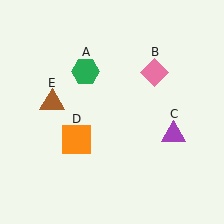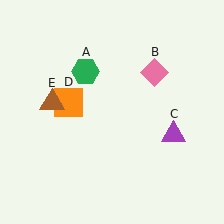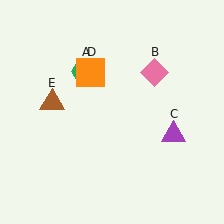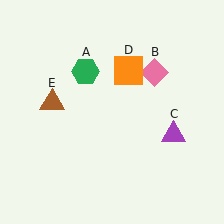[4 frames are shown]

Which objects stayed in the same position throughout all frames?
Green hexagon (object A) and pink diamond (object B) and purple triangle (object C) and brown triangle (object E) remained stationary.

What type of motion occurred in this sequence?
The orange square (object D) rotated clockwise around the center of the scene.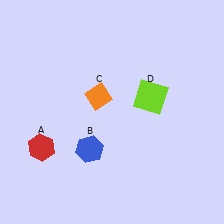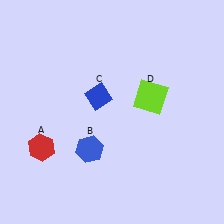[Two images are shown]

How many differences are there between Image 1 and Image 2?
There is 1 difference between the two images.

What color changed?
The diamond (C) changed from orange in Image 1 to blue in Image 2.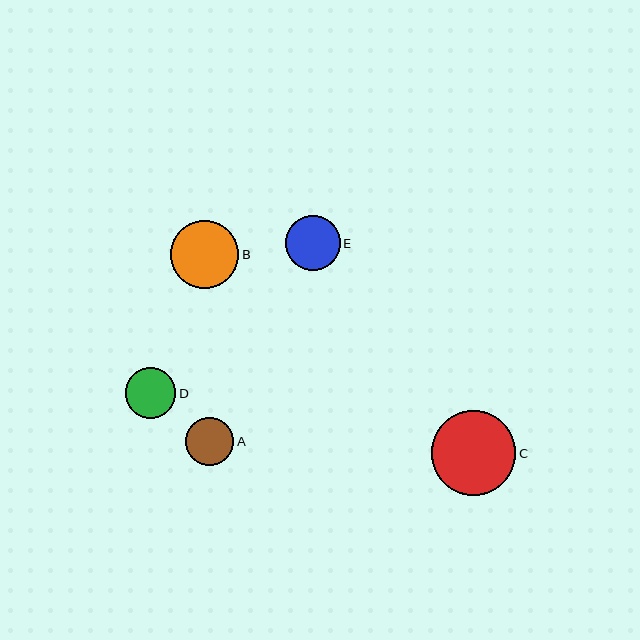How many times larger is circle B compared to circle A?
Circle B is approximately 1.4 times the size of circle A.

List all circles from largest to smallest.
From largest to smallest: C, B, E, D, A.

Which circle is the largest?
Circle C is the largest with a size of approximately 85 pixels.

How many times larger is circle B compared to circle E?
Circle B is approximately 1.2 times the size of circle E.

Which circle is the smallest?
Circle A is the smallest with a size of approximately 49 pixels.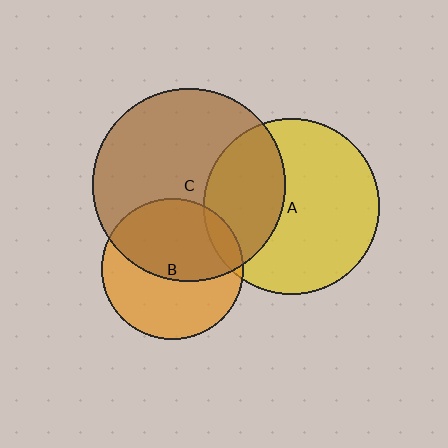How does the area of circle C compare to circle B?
Approximately 1.9 times.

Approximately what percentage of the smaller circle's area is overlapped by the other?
Approximately 50%.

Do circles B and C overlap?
Yes.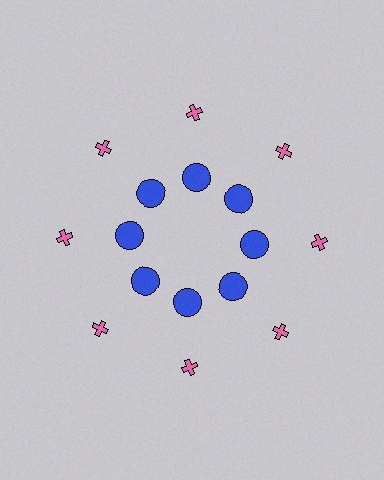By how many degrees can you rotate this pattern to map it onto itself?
The pattern maps onto itself every 45 degrees of rotation.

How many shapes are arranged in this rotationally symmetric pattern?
There are 16 shapes, arranged in 8 groups of 2.